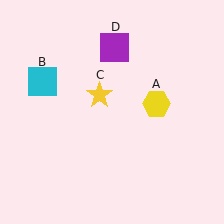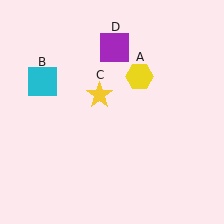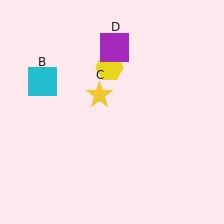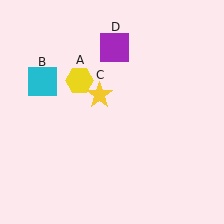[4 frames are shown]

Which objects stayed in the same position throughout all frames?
Cyan square (object B) and yellow star (object C) and purple square (object D) remained stationary.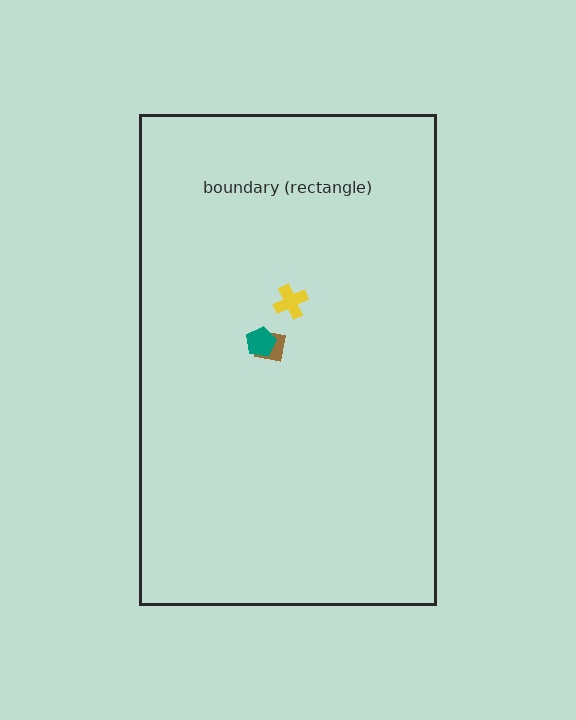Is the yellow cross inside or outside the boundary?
Inside.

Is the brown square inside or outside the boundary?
Inside.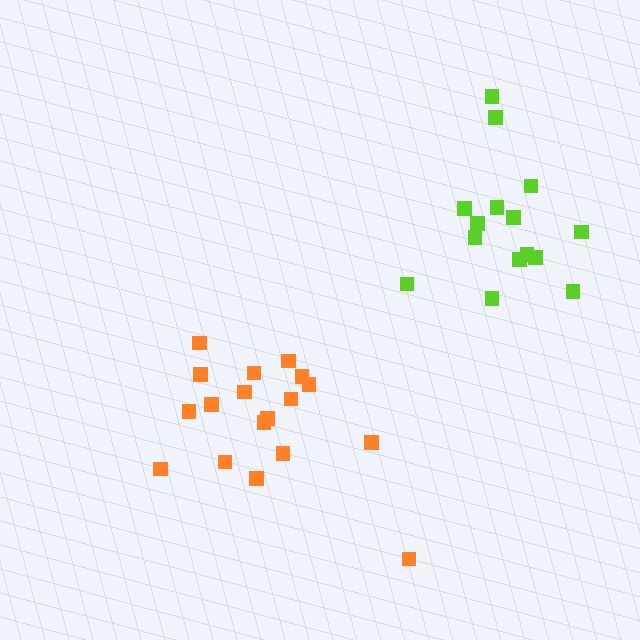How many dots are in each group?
Group 1: 18 dots, Group 2: 15 dots (33 total).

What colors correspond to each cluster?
The clusters are colored: orange, lime.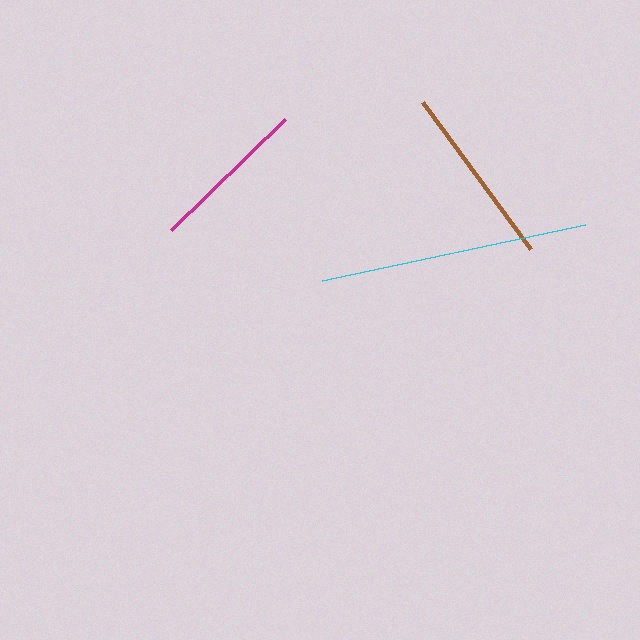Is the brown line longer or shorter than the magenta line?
The brown line is longer than the magenta line.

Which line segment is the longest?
The cyan line is the longest at approximately 269 pixels.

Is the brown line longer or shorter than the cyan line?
The cyan line is longer than the brown line.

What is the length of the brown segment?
The brown segment is approximately 182 pixels long.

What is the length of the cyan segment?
The cyan segment is approximately 269 pixels long.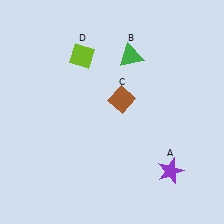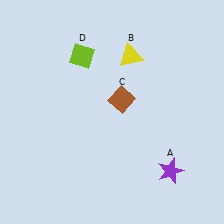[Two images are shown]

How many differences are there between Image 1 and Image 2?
There is 1 difference between the two images.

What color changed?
The triangle (B) changed from green in Image 1 to yellow in Image 2.